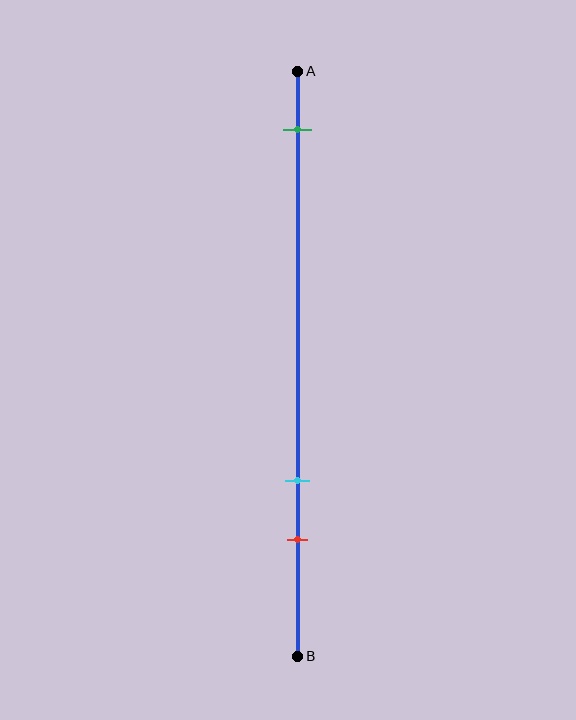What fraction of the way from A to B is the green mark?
The green mark is approximately 10% (0.1) of the way from A to B.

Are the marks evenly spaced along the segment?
No, the marks are not evenly spaced.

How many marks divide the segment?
There are 3 marks dividing the segment.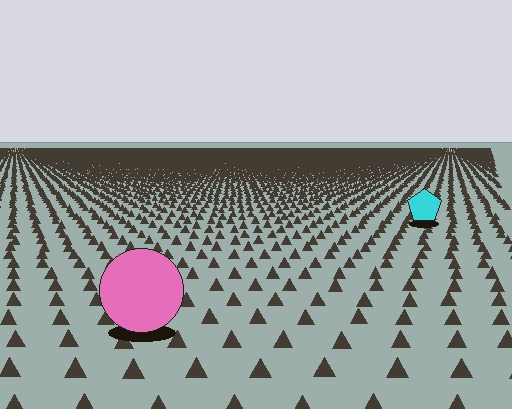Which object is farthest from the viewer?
The cyan pentagon is farthest from the viewer. It appears smaller and the ground texture around it is denser.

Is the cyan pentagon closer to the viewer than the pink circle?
No. The pink circle is closer — you can tell from the texture gradient: the ground texture is coarser near it.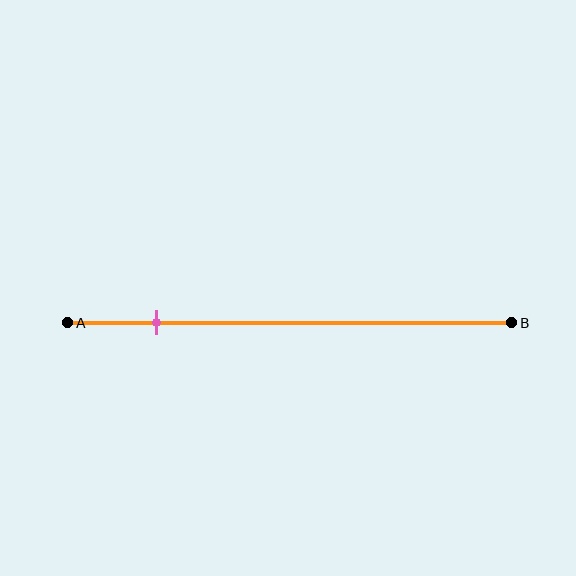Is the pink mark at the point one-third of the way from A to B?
No, the mark is at about 20% from A, not at the 33% one-third point.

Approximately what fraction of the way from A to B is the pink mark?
The pink mark is approximately 20% of the way from A to B.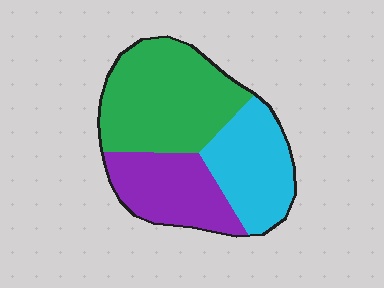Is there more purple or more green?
Green.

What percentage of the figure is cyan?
Cyan covers roughly 30% of the figure.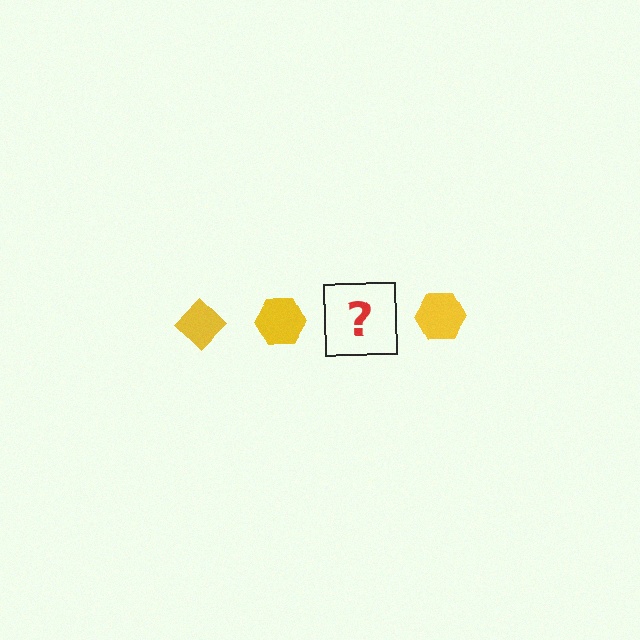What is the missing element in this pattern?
The missing element is a yellow diamond.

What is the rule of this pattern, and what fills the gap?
The rule is that the pattern cycles through diamond, hexagon shapes in yellow. The gap should be filled with a yellow diamond.